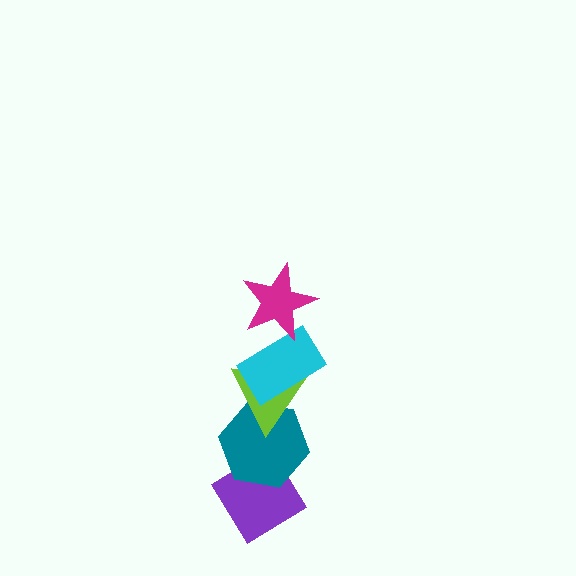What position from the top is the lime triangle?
The lime triangle is 3rd from the top.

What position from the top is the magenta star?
The magenta star is 1st from the top.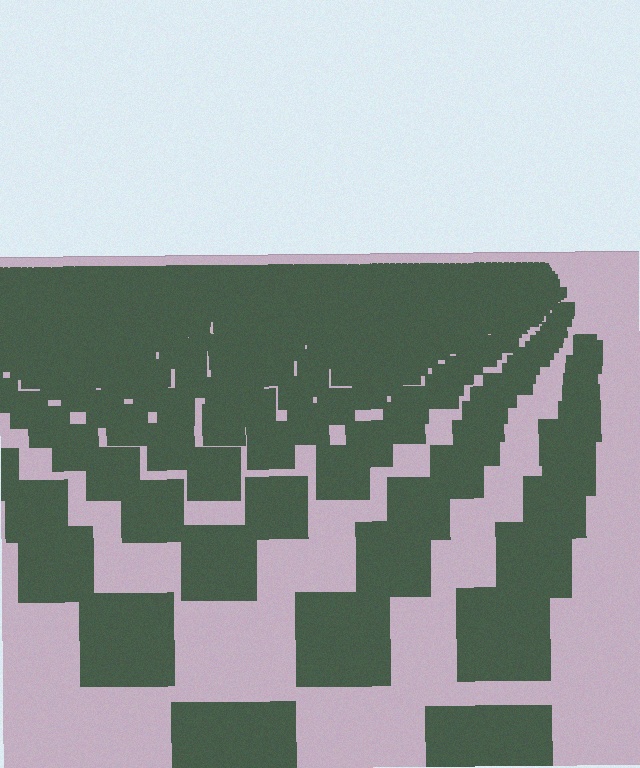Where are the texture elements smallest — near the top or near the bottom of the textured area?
Near the top.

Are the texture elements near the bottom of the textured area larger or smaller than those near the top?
Larger. Near the bottom, elements are closer to the viewer and appear at a bigger on-screen size.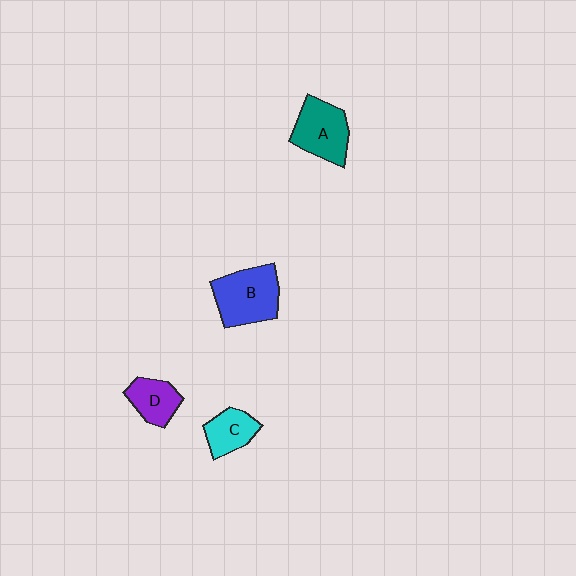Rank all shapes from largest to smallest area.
From largest to smallest: B (blue), A (teal), D (purple), C (cyan).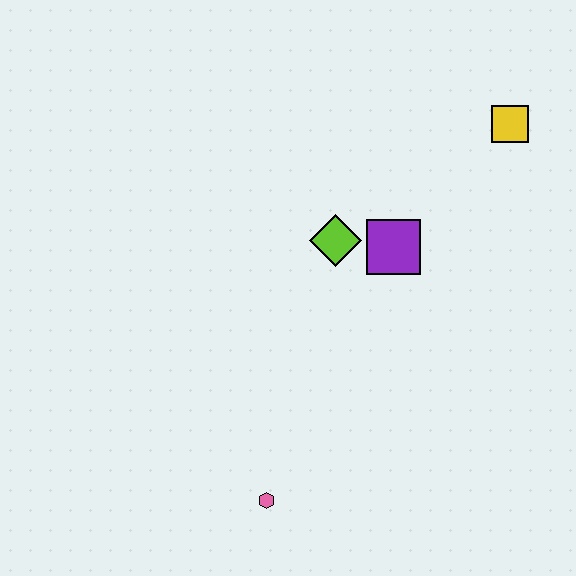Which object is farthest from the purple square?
The pink hexagon is farthest from the purple square.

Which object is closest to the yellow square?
The purple square is closest to the yellow square.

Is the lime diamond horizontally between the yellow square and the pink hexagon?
Yes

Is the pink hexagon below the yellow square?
Yes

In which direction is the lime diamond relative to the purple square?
The lime diamond is to the left of the purple square.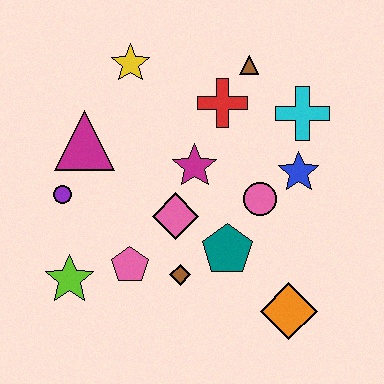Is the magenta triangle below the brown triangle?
Yes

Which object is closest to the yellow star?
The magenta triangle is closest to the yellow star.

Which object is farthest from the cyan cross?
The lime star is farthest from the cyan cross.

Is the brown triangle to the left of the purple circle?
No